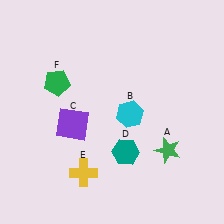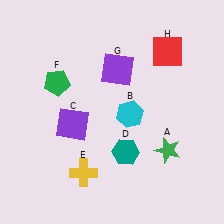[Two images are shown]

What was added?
A purple square (G), a red square (H) were added in Image 2.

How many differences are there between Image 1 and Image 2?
There are 2 differences between the two images.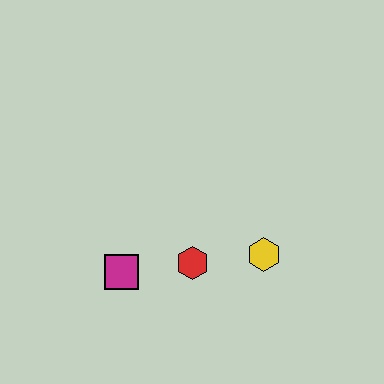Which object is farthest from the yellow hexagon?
The magenta square is farthest from the yellow hexagon.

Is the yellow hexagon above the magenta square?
Yes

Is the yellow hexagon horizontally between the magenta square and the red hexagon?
No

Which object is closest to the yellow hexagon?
The red hexagon is closest to the yellow hexagon.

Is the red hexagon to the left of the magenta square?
No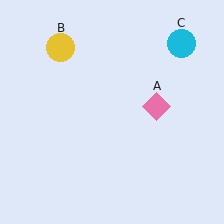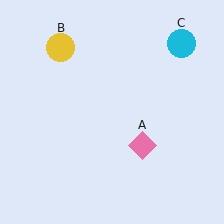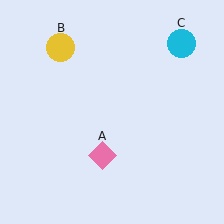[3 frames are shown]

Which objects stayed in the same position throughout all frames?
Yellow circle (object B) and cyan circle (object C) remained stationary.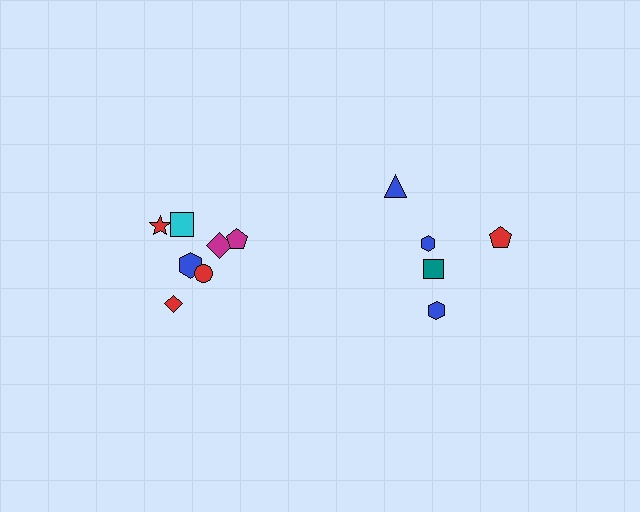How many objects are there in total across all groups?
There are 12 objects.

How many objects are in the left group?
There are 7 objects.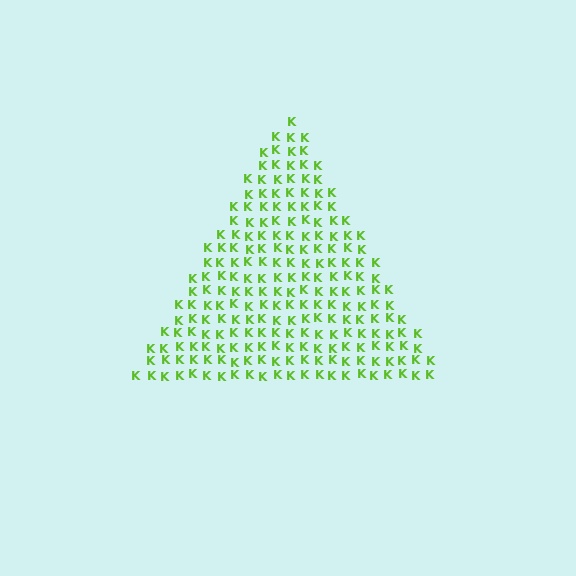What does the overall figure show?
The overall figure shows a triangle.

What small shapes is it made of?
It is made of small letter K's.